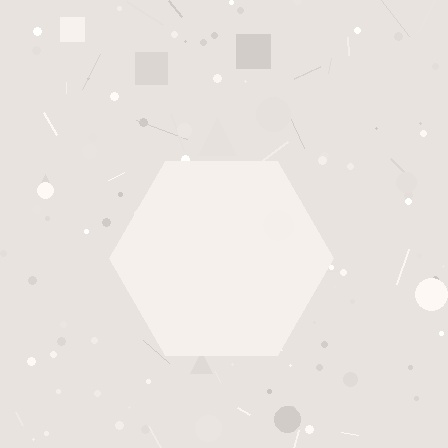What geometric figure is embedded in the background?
A hexagon is embedded in the background.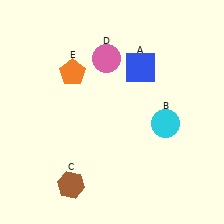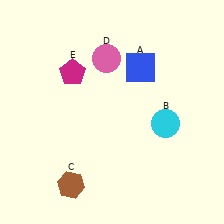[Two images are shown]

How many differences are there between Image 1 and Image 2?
There is 1 difference between the two images.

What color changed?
The pentagon (E) changed from orange in Image 1 to magenta in Image 2.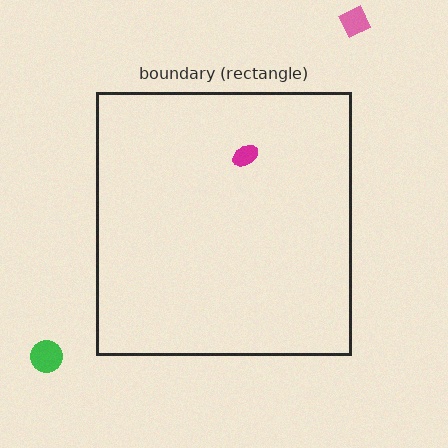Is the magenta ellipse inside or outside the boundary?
Inside.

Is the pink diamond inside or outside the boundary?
Outside.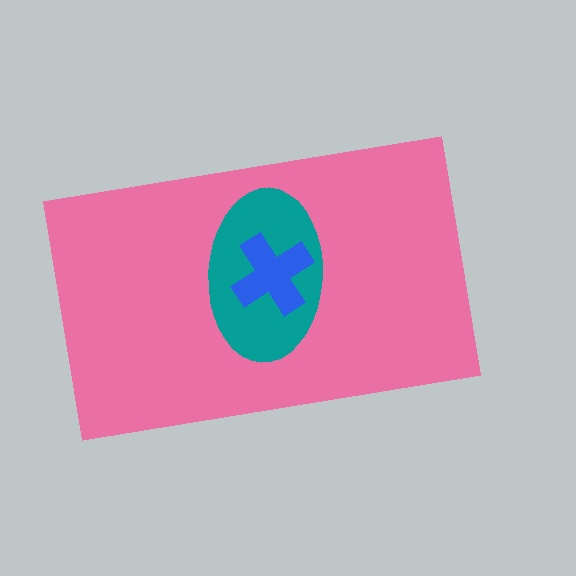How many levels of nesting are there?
3.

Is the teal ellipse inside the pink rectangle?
Yes.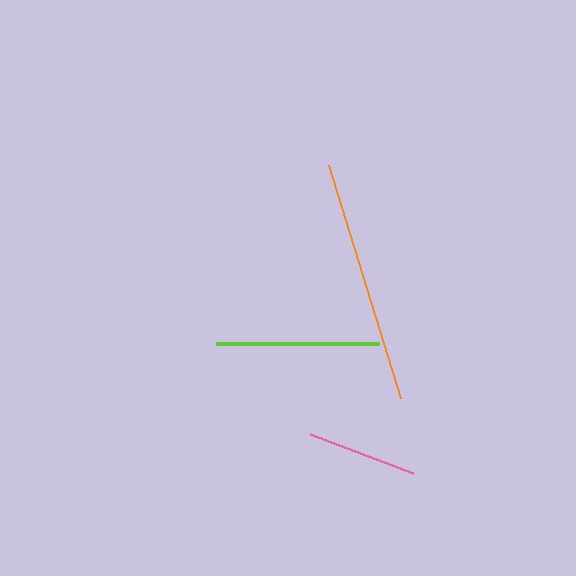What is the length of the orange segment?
The orange segment is approximately 244 pixels long.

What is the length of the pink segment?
The pink segment is approximately 109 pixels long.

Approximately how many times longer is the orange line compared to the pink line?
The orange line is approximately 2.2 times the length of the pink line.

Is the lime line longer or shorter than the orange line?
The orange line is longer than the lime line.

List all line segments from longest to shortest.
From longest to shortest: orange, lime, pink.